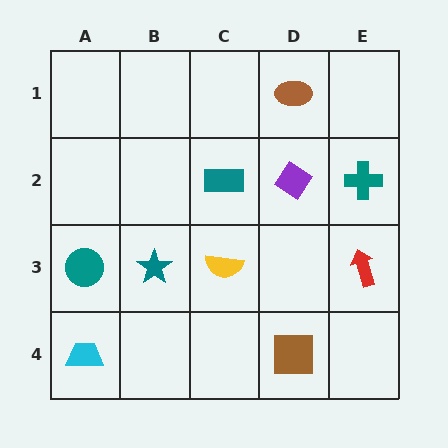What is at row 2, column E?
A teal cross.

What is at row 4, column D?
A brown square.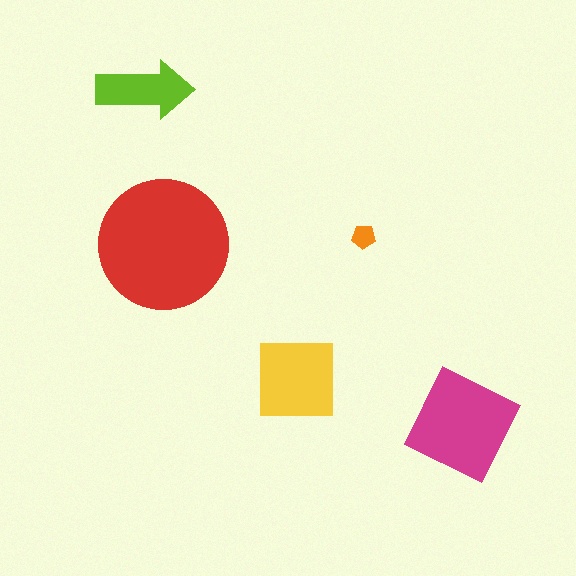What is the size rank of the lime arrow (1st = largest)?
4th.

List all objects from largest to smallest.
The red circle, the magenta diamond, the yellow square, the lime arrow, the orange pentagon.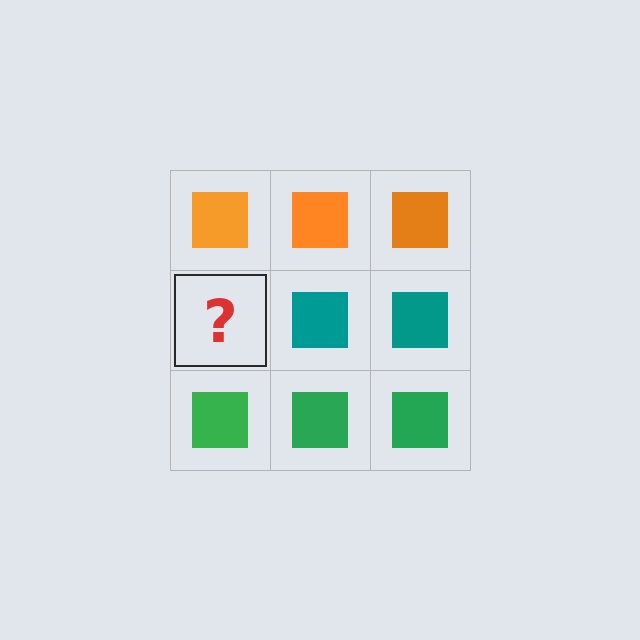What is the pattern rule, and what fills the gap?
The rule is that each row has a consistent color. The gap should be filled with a teal square.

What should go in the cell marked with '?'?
The missing cell should contain a teal square.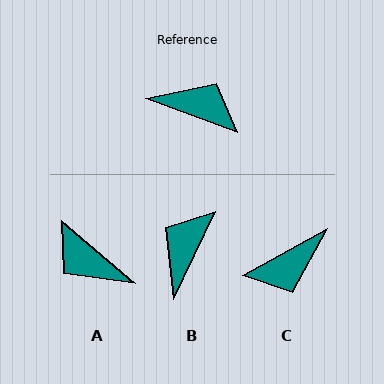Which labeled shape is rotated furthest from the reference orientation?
A, about 160 degrees away.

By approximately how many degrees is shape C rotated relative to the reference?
Approximately 131 degrees clockwise.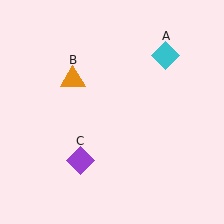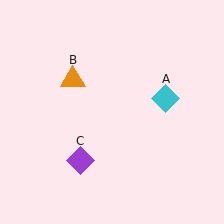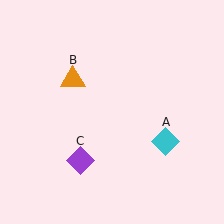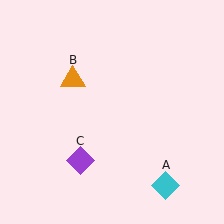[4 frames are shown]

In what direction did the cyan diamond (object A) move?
The cyan diamond (object A) moved down.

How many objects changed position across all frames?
1 object changed position: cyan diamond (object A).